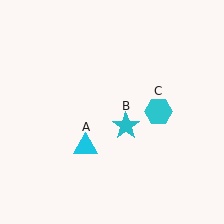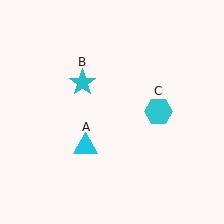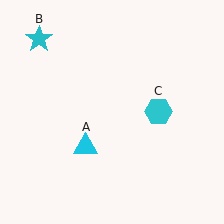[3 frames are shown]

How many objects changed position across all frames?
1 object changed position: cyan star (object B).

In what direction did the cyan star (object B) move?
The cyan star (object B) moved up and to the left.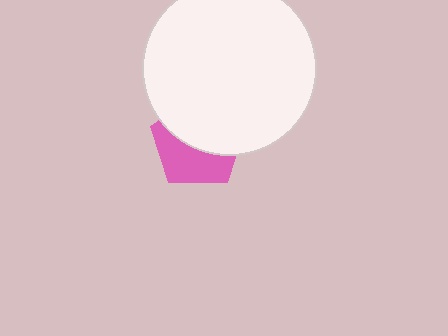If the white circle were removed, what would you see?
You would see the complete pink pentagon.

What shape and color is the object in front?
The object in front is a white circle.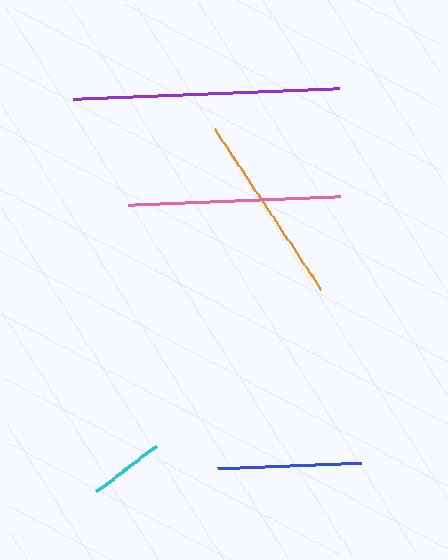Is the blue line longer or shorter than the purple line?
The purple line is longer than the blue line.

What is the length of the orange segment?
The orange segment is approximately 193 pixels long.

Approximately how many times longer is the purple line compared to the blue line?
The purple line is approximately 1.8 times the length of the blue line.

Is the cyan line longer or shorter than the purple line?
The purple line is longer than the cyan line.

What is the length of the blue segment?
The blue segment is approximately 144 pixels long.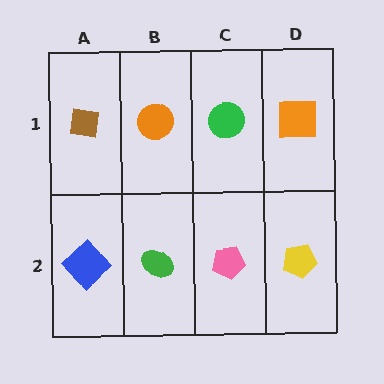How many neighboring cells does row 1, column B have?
3.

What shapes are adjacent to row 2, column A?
A brown square (row 1, column A), a green ellipse (row 2, column B).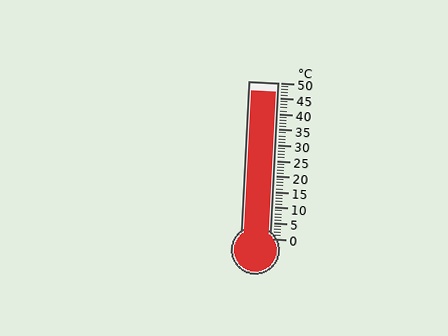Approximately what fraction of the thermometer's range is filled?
The thermometer is filled to approximately 95% of its range.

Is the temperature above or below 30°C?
The temperature is above 30°C.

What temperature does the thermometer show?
The thermometer shows approximately 47°C.